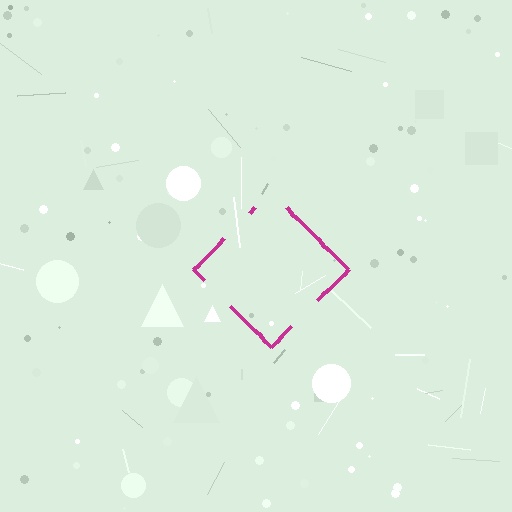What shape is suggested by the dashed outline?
The dashed outline suggests a diamond.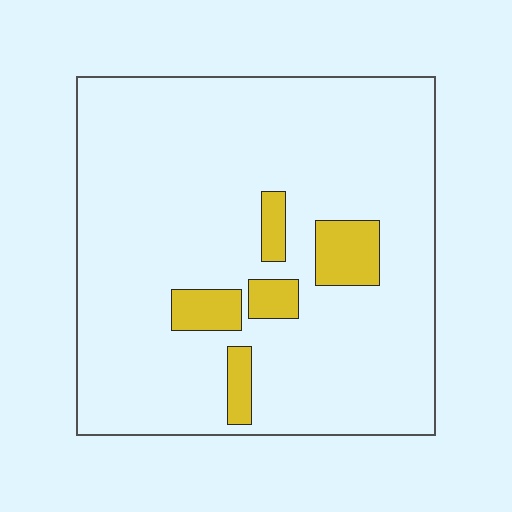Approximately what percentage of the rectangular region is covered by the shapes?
Approximately 10%.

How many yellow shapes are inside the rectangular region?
5.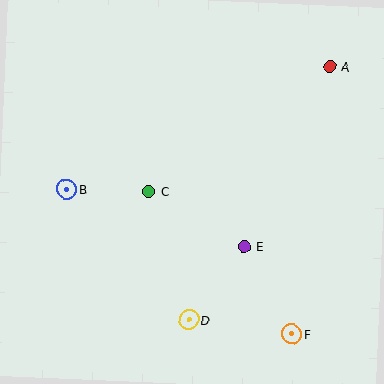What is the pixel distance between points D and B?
The distance between D and B is 178 pixels.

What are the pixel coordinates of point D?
Point D is at (189, 320).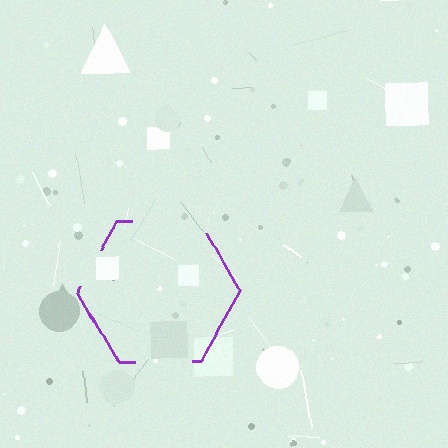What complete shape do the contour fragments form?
The contour fragments form a hexagon.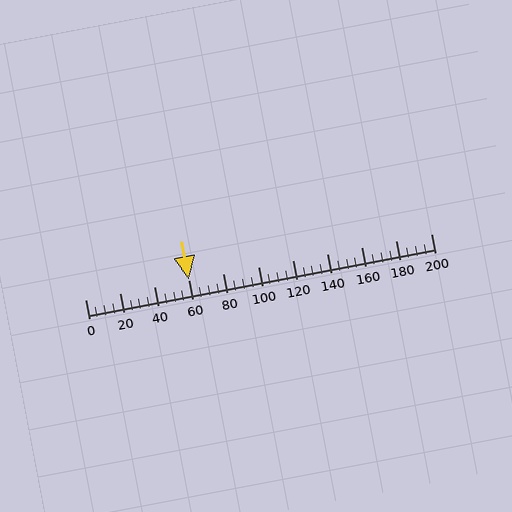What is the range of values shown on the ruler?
The ruler shows values from 0 to 200.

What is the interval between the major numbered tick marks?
The major tick marks are spaced 20 units apart.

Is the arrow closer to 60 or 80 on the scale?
The arrow is closer to 60.